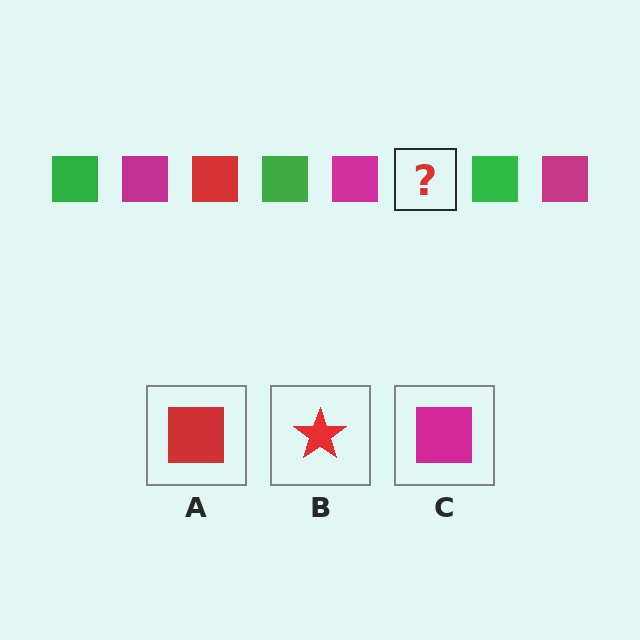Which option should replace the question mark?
Option A.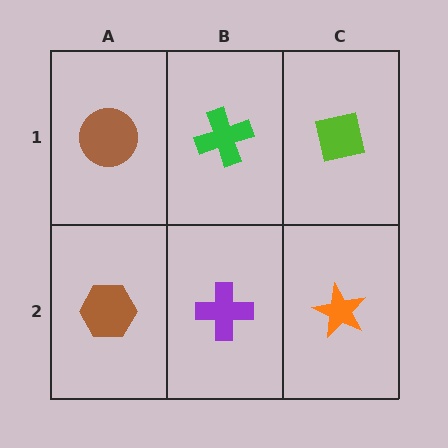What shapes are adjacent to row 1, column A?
A brown hexagon (row 2, column A), a green cross (row 1, column B).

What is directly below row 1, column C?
An orange star.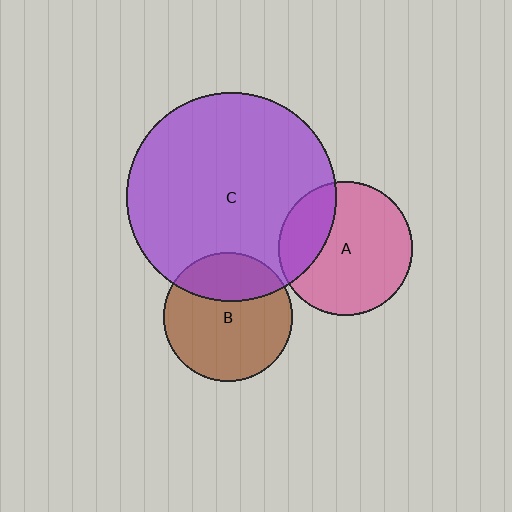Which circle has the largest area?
Circle C (purple).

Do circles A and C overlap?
Yes.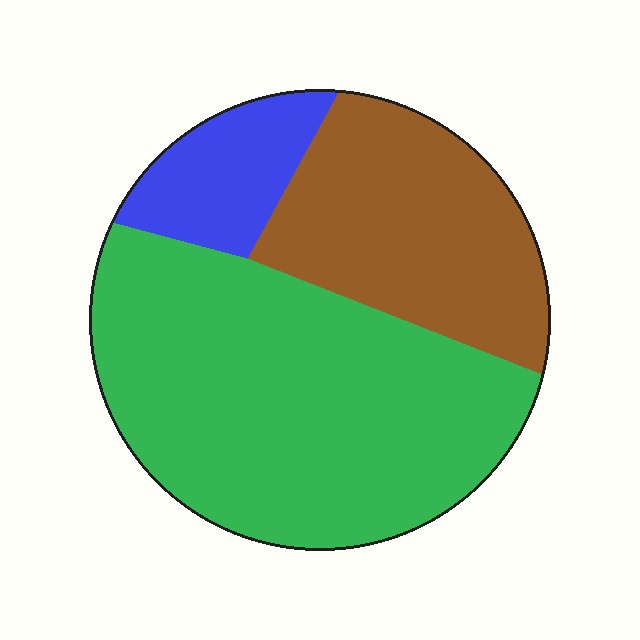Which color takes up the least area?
Blue, at roughly 10%.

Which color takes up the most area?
Green, at roughly 60%.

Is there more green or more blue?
Green.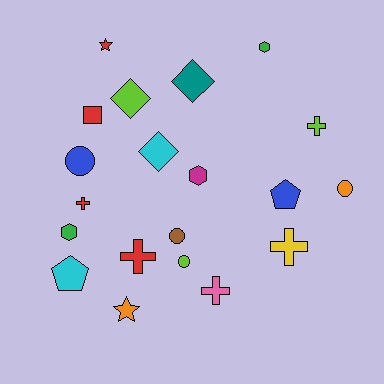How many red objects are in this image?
There are 4 red objects.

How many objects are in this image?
There are 20 objects.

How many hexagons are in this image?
There are 3 hexagons.